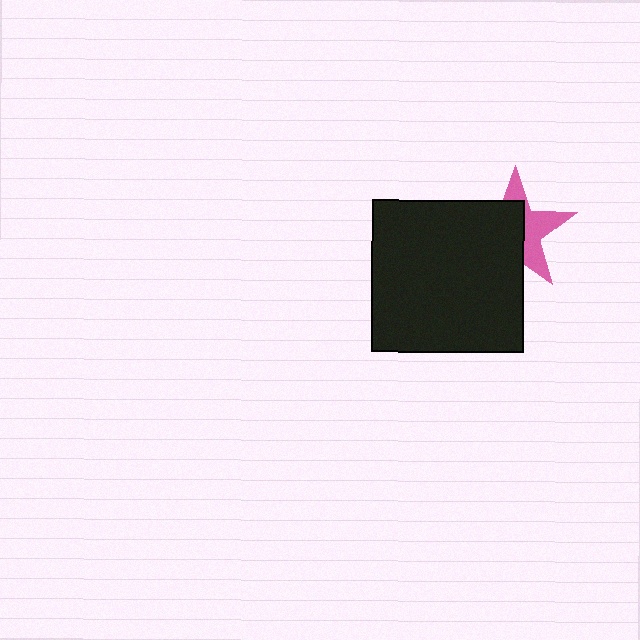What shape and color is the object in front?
The object in front is a black square.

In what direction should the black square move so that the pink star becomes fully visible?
The black square should move toward the lower-left. That is the shortest direction to clear the overlap and leave the pink star fully visible.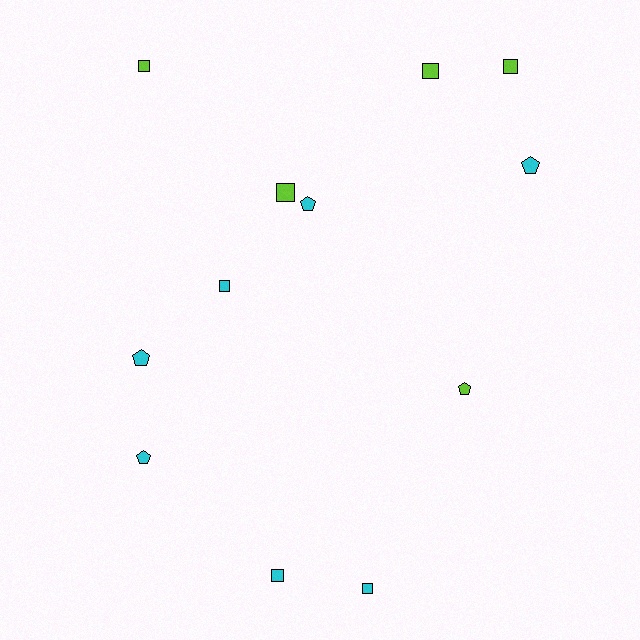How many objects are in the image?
There are 12 objects.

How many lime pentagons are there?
There is 1 lime pentagon.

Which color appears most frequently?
Cyan, with 7 objects.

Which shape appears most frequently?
Square, with 7 objects.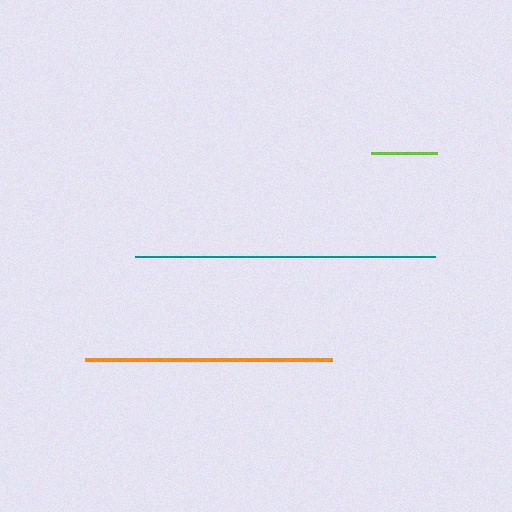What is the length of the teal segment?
The teal segment is approximately 301 pixels long.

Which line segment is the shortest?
The lime line is the shortest at approximately 66 pixels.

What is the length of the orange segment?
The orange segment is approximately 247 pixels long.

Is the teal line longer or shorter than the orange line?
The teal line is longer than the orange line.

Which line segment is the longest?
The teal line is the longest at approximately 301 pixels.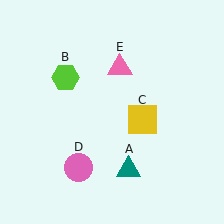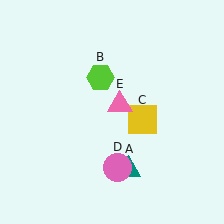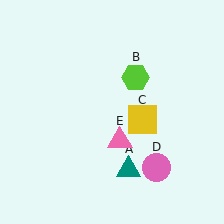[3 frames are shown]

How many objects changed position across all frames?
3 objects changed position: lime hexagon (object B), pink circle (object D), pink triangle (object E).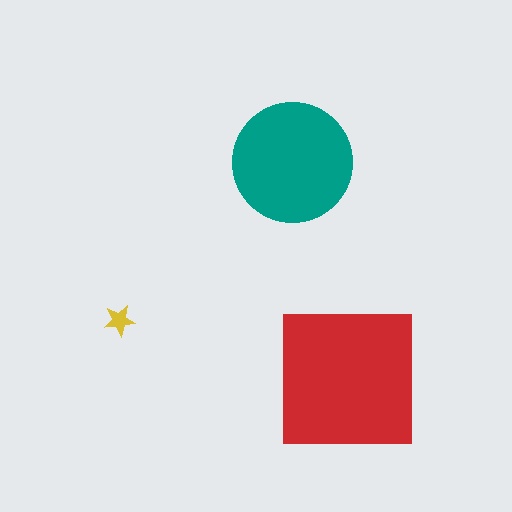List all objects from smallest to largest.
The yellow star, the teal circle, the red square.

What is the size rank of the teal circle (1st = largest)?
2nd.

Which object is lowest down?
The red square is bottommost.